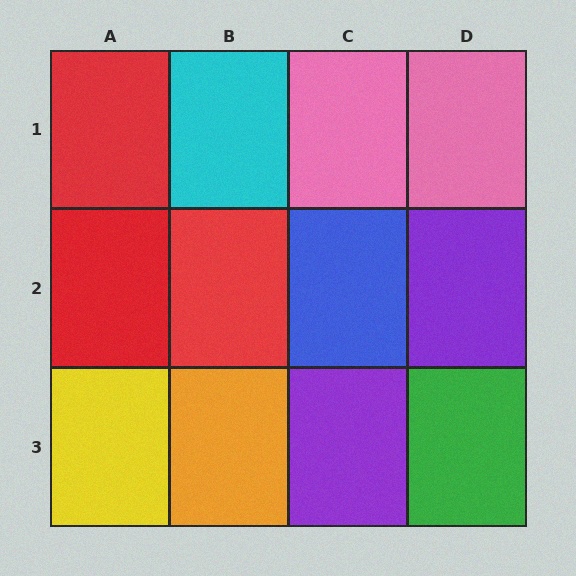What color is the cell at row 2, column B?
Red.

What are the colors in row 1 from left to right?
Red, cyan, pink, pink.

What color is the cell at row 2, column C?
Blue.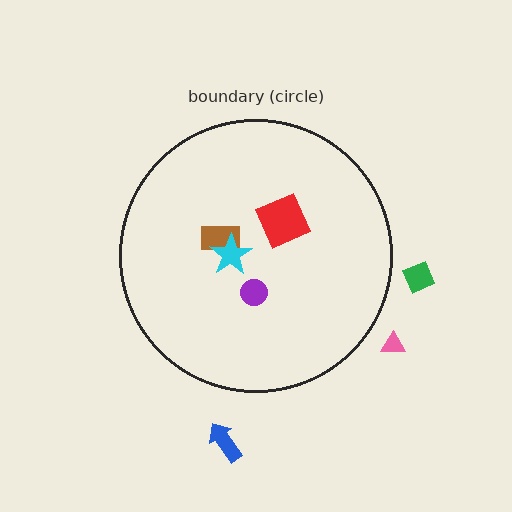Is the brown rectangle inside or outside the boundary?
Inside.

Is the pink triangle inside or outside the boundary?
Outside.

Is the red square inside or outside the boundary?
Inside.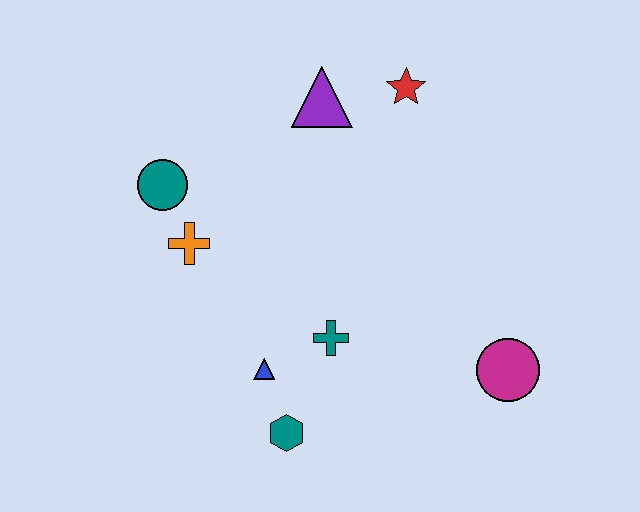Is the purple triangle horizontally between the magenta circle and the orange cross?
Yes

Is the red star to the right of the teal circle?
Yes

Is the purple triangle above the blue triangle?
Yes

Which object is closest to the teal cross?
The blue triangle is closest to the teal cross.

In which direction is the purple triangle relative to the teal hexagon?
The purple triangle is above the teal hexagon.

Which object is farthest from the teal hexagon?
The red star is farthest from the teal hexagon.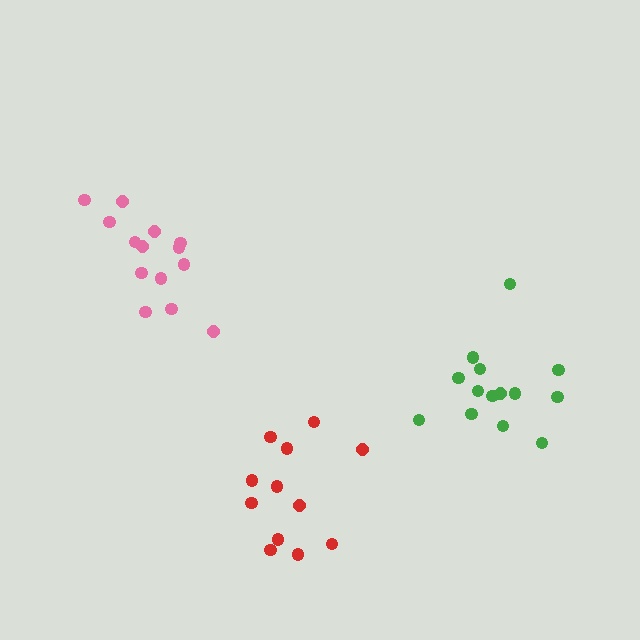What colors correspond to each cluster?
The clusters are colored: green, red, pink.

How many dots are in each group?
Group 1: 14 dots, Group 2: 12 dots, Group 3: 14 dots (40 total).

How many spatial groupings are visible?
There are 3 spatial groupings.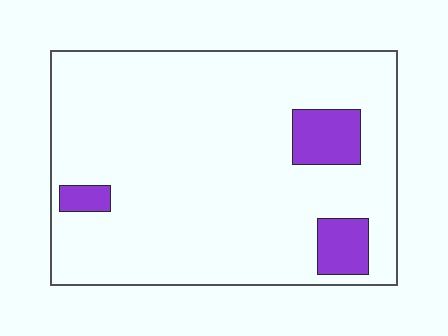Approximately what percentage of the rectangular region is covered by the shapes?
Approximately 10%.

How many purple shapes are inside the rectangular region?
3.